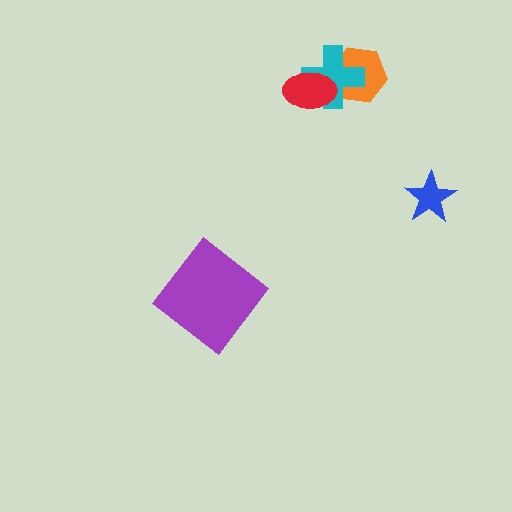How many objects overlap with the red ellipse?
2 objects overlap with the red ellipse.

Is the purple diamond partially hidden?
No, no other shape covers it.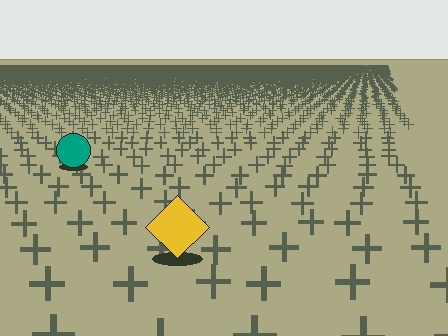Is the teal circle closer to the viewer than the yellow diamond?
No. The yellow diamond is closer — you can tell from the texture gradient: the ground texture is coarser near it.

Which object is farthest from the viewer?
The teal circle is farthest from the viewer. It appears smaller and the ground texture around it is denser.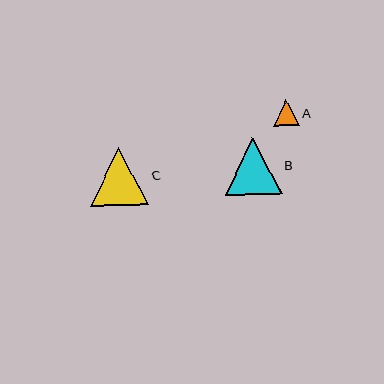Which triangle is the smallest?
Triangle A is the smallest with a size of approximately 26 pixels.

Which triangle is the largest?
Triangle C is the largest with a size of approximately 58 pixels.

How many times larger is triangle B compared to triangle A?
Triangle B is approximately 2.2 times the size of triangle A.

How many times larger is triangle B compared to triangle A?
Triangle B is approximately 2.2 times the size of triangle A.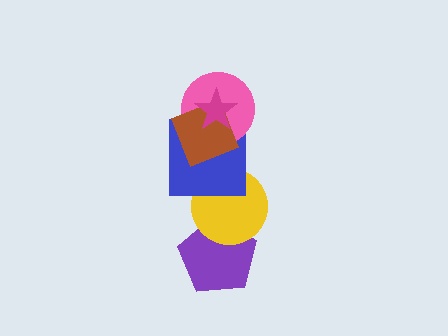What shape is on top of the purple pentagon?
The yellow circle is on top of the purple pentagon.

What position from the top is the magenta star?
The magenta star is 1st from the top.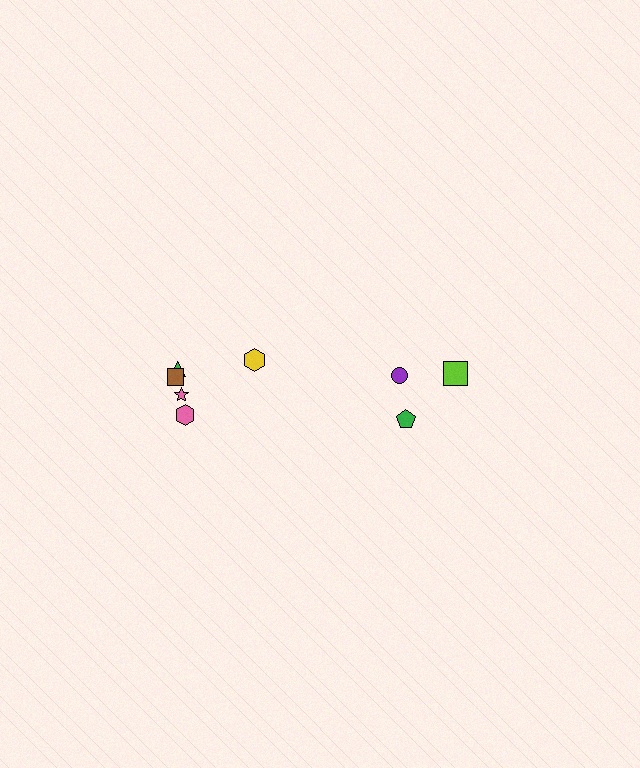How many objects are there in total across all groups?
There are 8 objects.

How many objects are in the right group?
There are 3 objects.